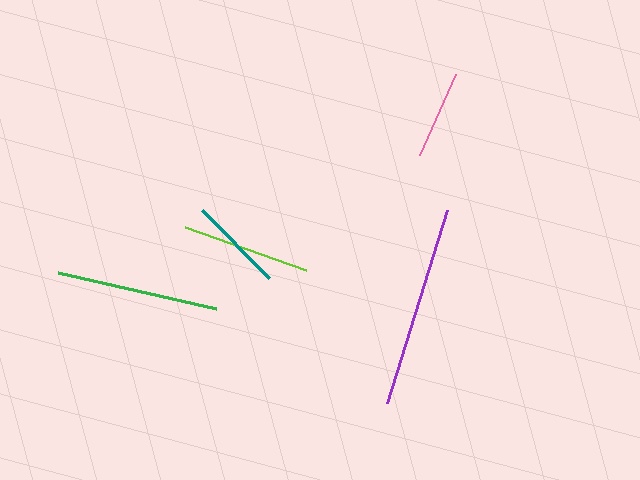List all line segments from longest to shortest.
From longest to shortest: purple, green, lime, teal, pink.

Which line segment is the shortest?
The pink line is the shortest at approximately 89 pixels.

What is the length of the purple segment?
The purple segment is approximately 203 pixels long.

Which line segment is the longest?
The purple line is the longest at approximately 203 pixels.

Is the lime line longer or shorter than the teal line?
The lime line is longer than the teal line.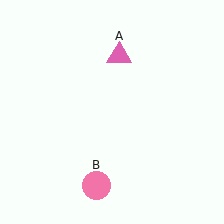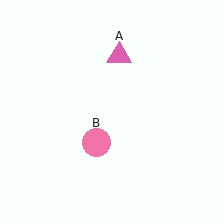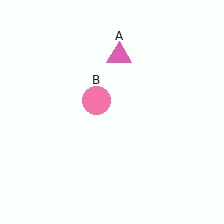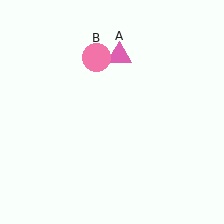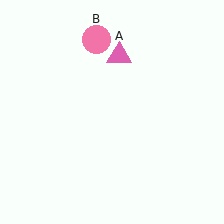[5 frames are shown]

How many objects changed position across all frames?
1 object changed position: pink circle (object B).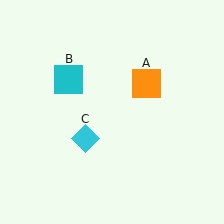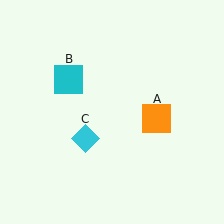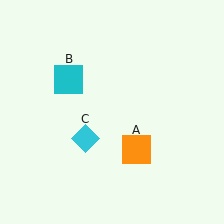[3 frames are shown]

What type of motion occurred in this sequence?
The orange square (object A) rotated clockwise around the center of the scene.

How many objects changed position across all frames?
1 object changed position: orange square (object A).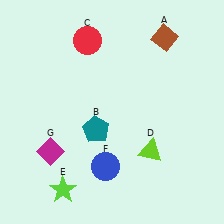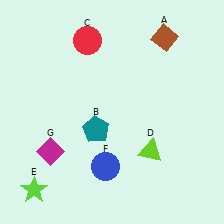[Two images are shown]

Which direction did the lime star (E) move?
The lime star (E) moved left.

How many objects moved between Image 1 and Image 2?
1 object moved between the two images.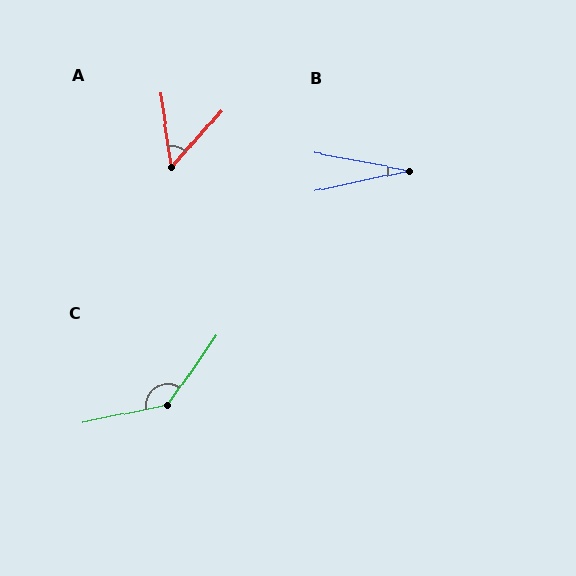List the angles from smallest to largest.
B (23°), A (49°), C (136°).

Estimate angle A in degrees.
Approximately 49 degrees.